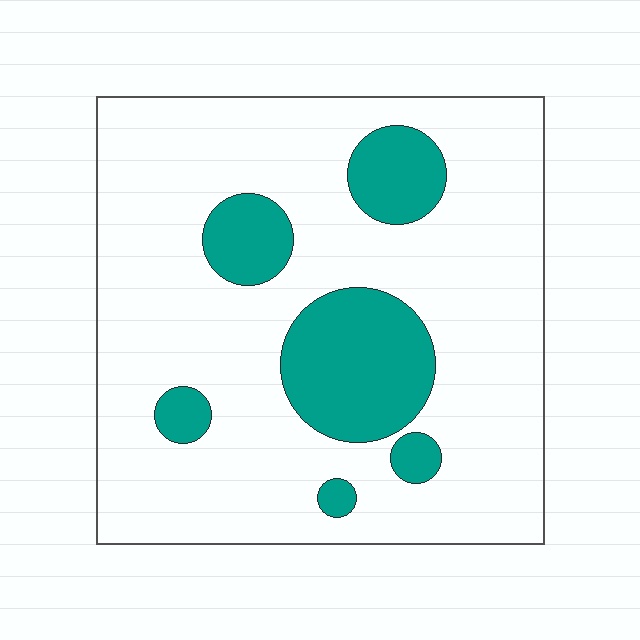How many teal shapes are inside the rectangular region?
6.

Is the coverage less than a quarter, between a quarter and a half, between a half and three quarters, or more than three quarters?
Less than a quarter.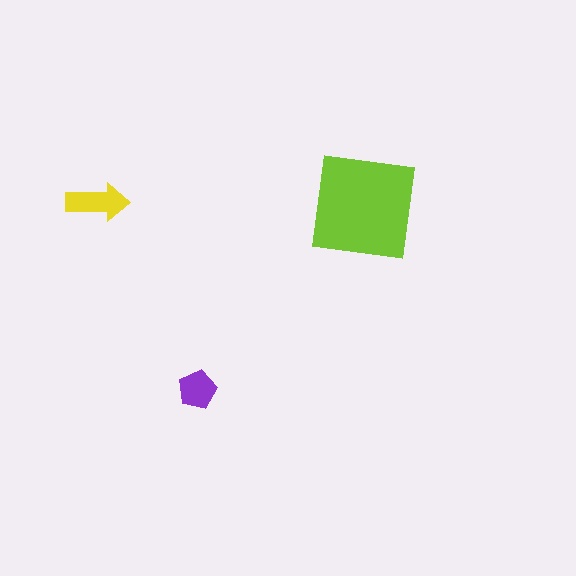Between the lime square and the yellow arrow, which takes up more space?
The lime square.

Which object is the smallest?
The purple pentagon.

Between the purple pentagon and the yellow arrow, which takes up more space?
The yellow arrow.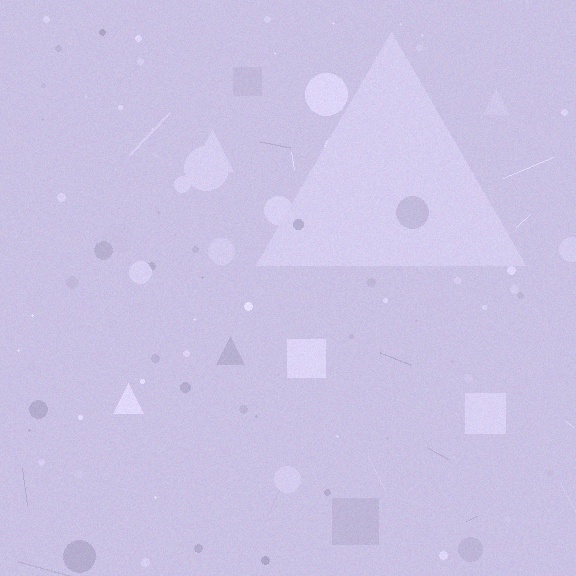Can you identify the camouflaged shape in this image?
The camouflaged shape is a triangle.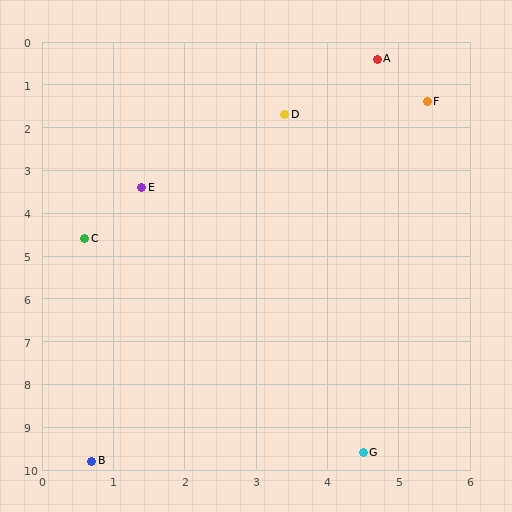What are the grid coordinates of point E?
Point E is at approximately (1.4, 3.4).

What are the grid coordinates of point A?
Point A is at approximately (4.7, 0.4).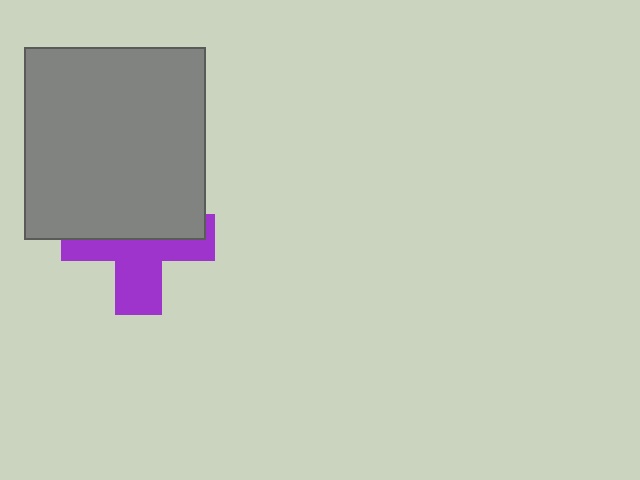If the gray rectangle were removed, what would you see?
You would see the complete purple cross.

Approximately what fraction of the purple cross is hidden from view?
Roughly 50% of the purple cross is hidden behind the gray rectangle.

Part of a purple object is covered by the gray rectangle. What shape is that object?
It is a cross.